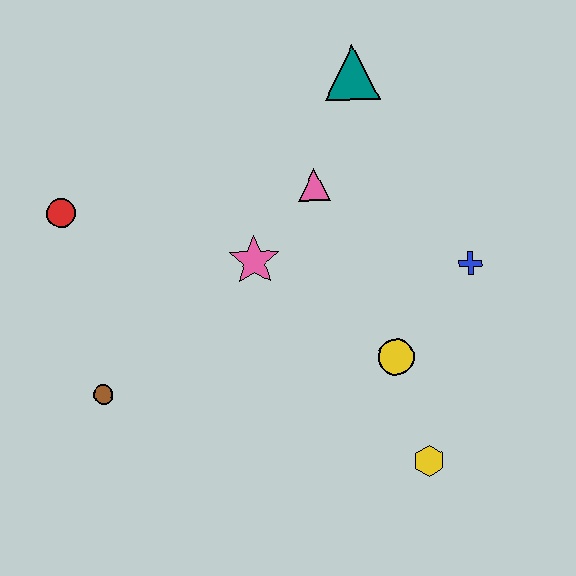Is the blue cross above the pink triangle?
No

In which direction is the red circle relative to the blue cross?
The red circle is to the left of the blue cross.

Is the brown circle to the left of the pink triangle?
Yes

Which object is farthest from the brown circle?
The teal triangle is farthest from the brown circle.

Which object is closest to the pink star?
The pink triangle is closest to the pink star.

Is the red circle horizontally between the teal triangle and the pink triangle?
No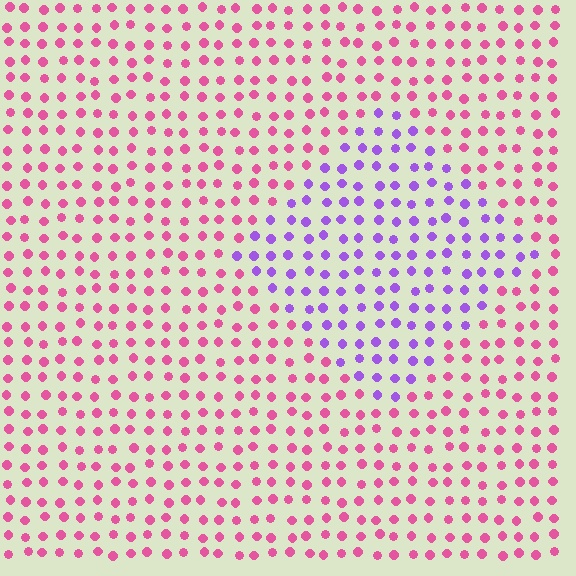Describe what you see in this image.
The image is filled with small pink elements in a uniform arrangement. A diamond-shaped region is visible where the elements are tinted to a slightly different hue, forming a subtle color boundary.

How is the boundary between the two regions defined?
The boundary is defined purely by a slight shift in hue (about 57 degrees). Spacing, size, and orientation are identical on both sides.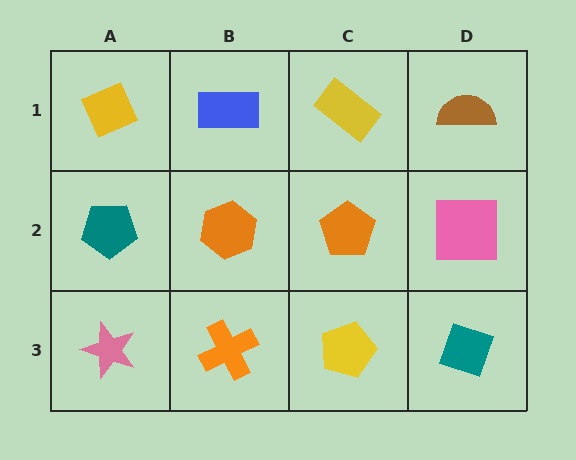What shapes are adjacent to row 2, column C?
A yellow rectangle (row 1, column C), a yellow pentagon (row 3, column C), an orange hexagon (row 2, column B), a pink square (row 2, column D).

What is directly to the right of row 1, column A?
A blue rectangle.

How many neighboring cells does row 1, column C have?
3.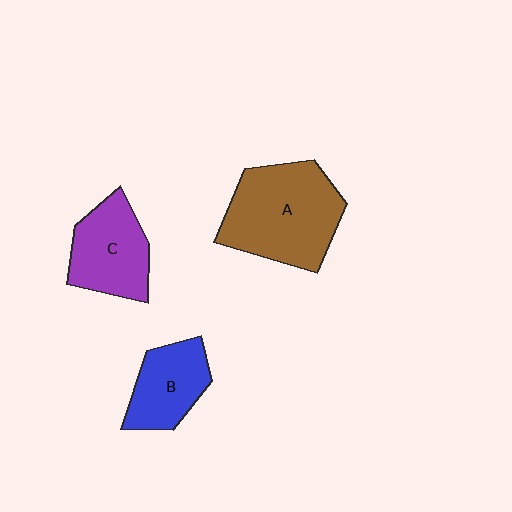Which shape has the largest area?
Shape A (brown).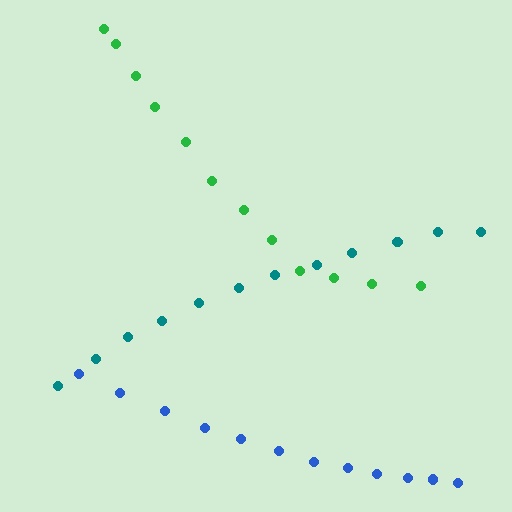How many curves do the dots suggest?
There are 3 distinct paths.